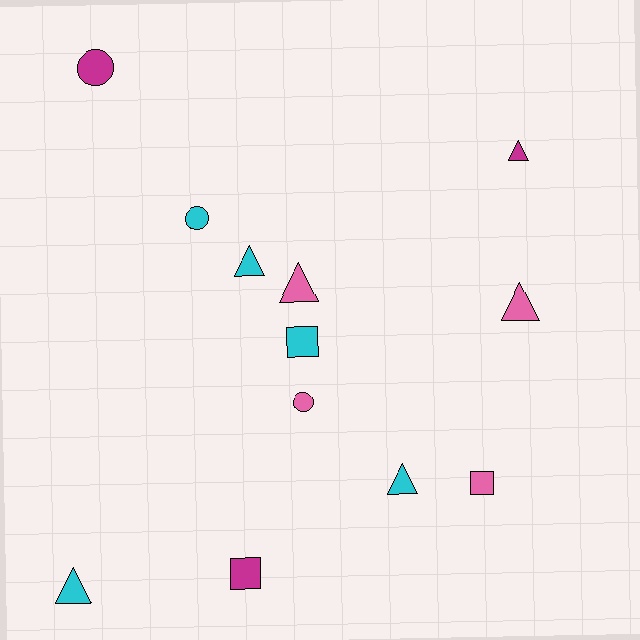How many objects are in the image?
There are 12 objects.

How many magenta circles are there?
There is 1 magenta circle.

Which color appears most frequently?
Cyan, with 5 objects.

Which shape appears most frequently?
Triangle, with 6 objects.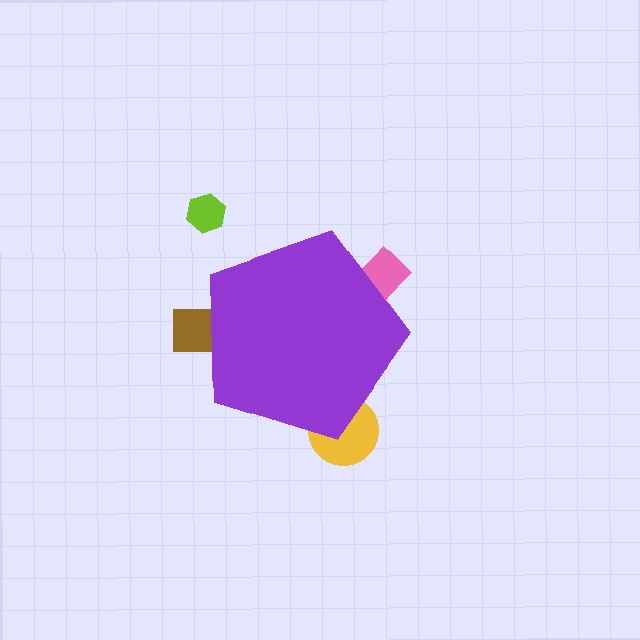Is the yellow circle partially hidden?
Yes, the yellow circle is partially hidden behind the purple pentagon.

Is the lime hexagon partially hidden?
No, the lime hexagon is fully visible.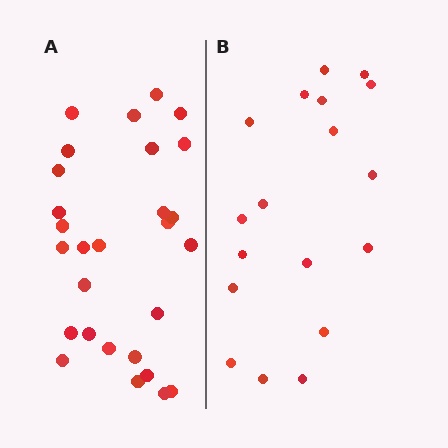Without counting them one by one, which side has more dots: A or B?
Region A (the left region) has more dots.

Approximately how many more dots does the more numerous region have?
Region A has roughly 10 or so more dots than region B.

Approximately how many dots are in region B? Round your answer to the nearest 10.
About 20 dots. (The exact count is 18, which rounds to 20.)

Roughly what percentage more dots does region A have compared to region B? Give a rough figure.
About 55% more.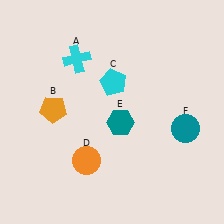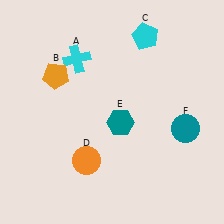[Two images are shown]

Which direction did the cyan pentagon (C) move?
The cyan pentagon (C) moved up.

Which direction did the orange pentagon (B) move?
The orange pentagon (B) moved up.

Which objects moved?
The objects that moved are: the orange pentagon (B), the cyan pentagon (C).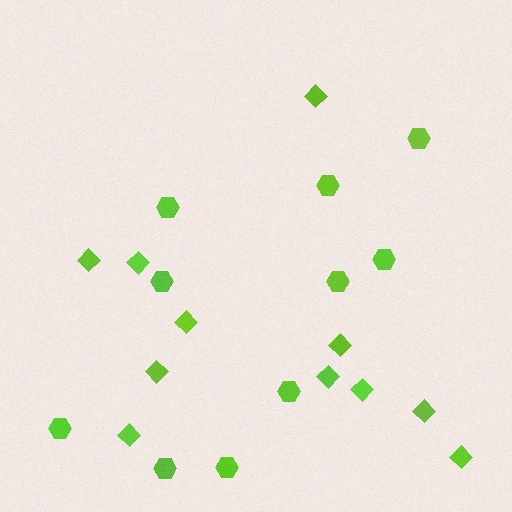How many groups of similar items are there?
There are 2 groups: one group of hexagons (10) and one group of diamonds (11).